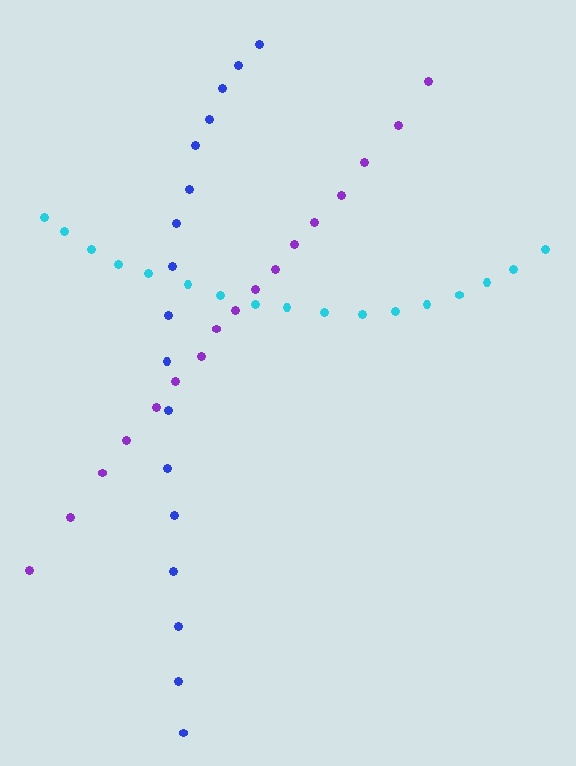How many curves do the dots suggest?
There are 3 distinct paths.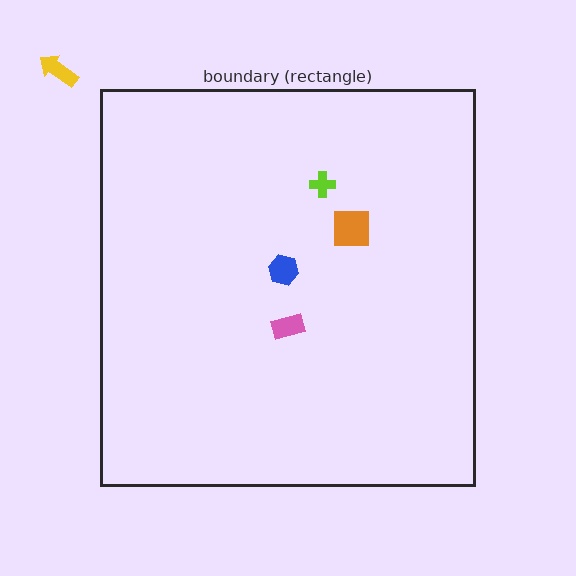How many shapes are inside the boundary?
4 inside, 1 outside.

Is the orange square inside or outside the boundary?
Inside.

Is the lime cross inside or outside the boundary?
Inside.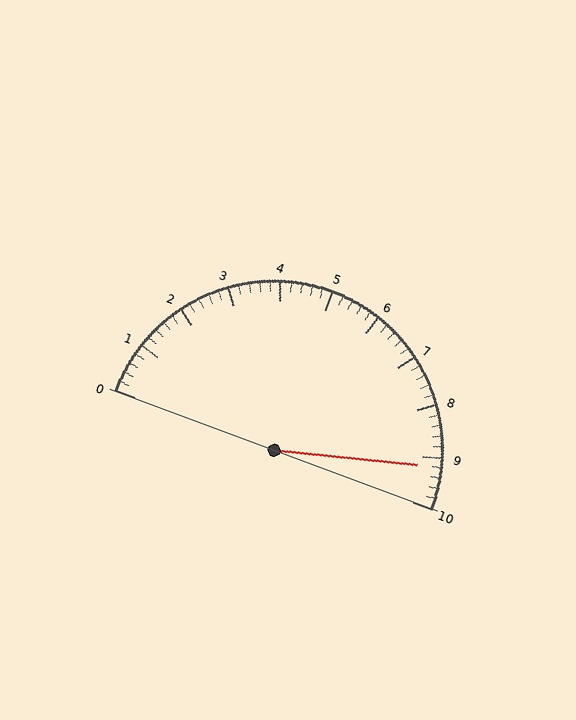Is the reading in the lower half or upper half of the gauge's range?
The reading is in the upper half of the range (0 to 10).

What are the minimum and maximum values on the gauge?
The gauge ranges from 0 to 10.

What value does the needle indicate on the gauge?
The needle indicates approximately 9.2.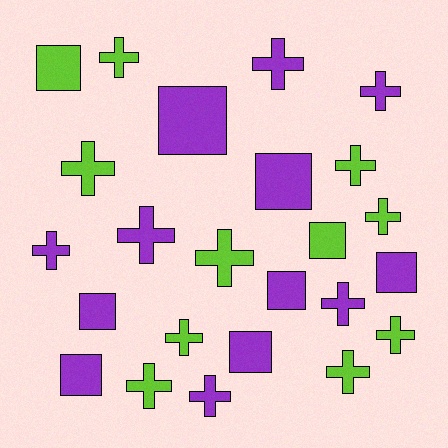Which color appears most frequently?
Purple, with 13 objects.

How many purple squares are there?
There are 7 purple squares.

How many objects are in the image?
There are 24 objects.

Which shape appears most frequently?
Cross, with 15 objects.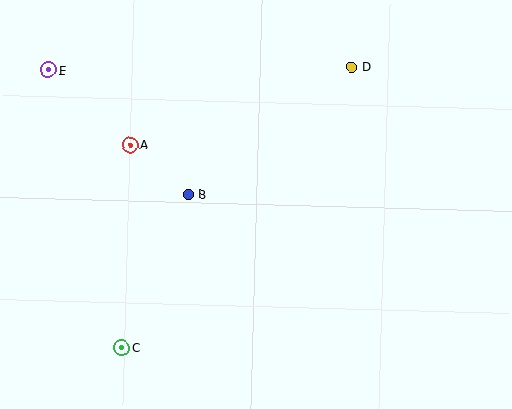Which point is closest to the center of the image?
Point B at (189, 194) is closest to the center.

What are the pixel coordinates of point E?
Point E is at (48, 70).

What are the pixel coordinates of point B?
Point B is at (189, 194).